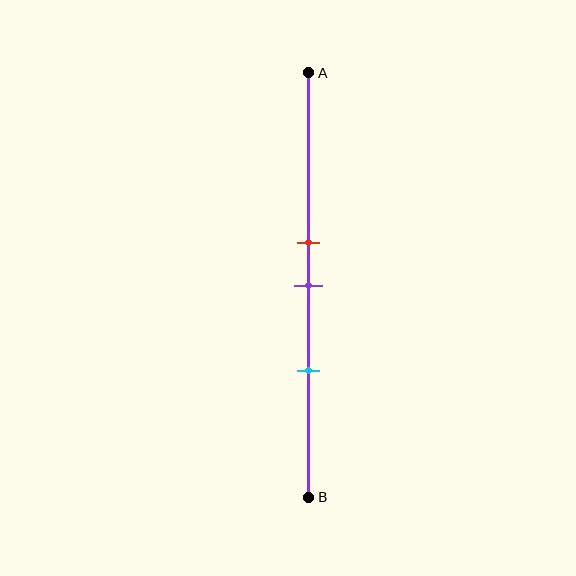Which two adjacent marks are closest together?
The red and purple marks are the closest adjacent pair.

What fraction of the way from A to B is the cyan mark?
The cyan mark is approximately 70% (0.7) of the way from A to B.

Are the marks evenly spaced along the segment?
Yes, the marks are approximately evenly spaced.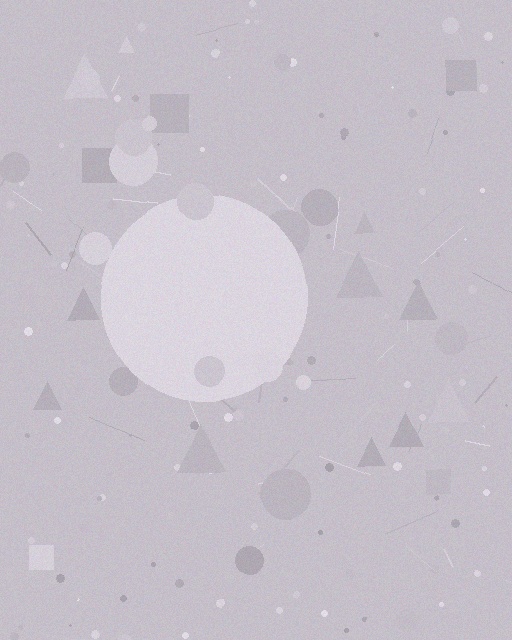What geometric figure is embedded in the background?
A circle is embedded in the background.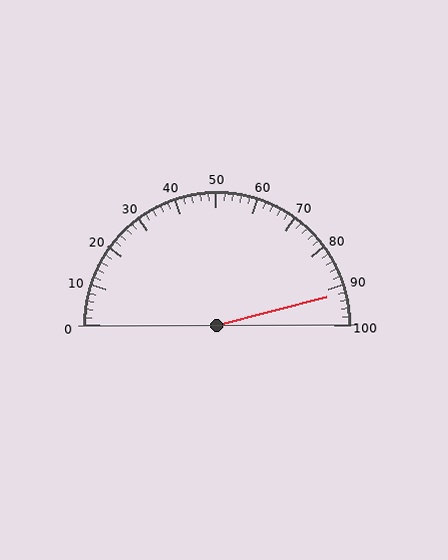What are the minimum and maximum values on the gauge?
The gauge ranges from 0 to 100.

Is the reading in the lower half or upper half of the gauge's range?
The reading is in the upper half of the range (0 to 100).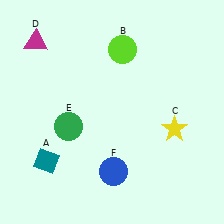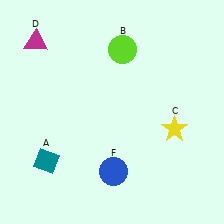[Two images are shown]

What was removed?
The green circle (E) was removed in Image 2.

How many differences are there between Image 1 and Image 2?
There is 1 difference between the two images.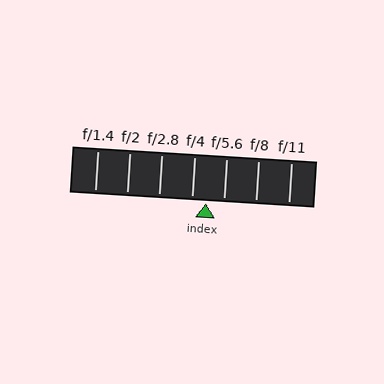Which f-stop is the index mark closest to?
The index mark is closest to f/4.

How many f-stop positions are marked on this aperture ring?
There are 7 f-stop positions marked.